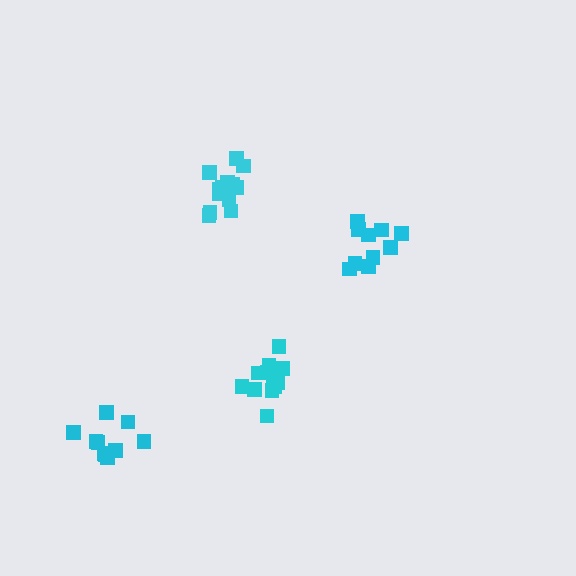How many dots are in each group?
Group 1: 10 dots, Group 2: 13 dots, Group 3: 10 dots, Group 4: 12 dots (45 total).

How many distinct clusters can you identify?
There are 4 distinct clusters.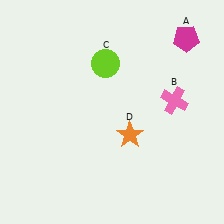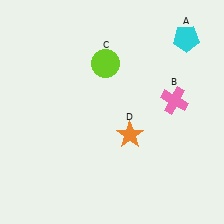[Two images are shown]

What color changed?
The pentagon (A) changed from magenta in Image 1 to cyan in Image 2.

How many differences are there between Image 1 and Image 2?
There is 1 difference between the two images.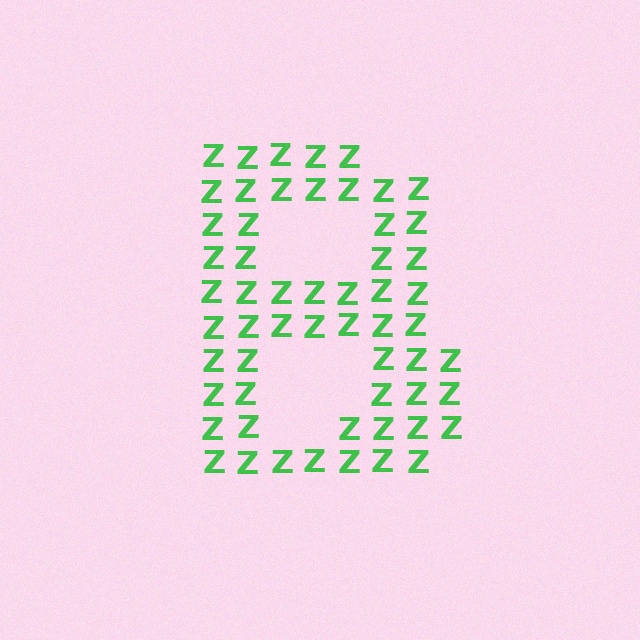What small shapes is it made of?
It is made of small letter Z's.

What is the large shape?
The large shape is the letter B.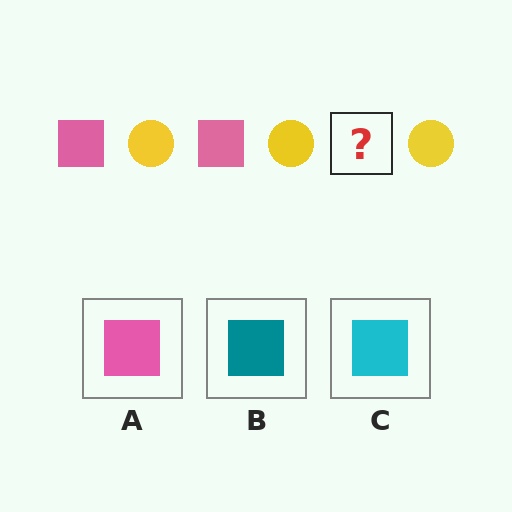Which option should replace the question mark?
Option A.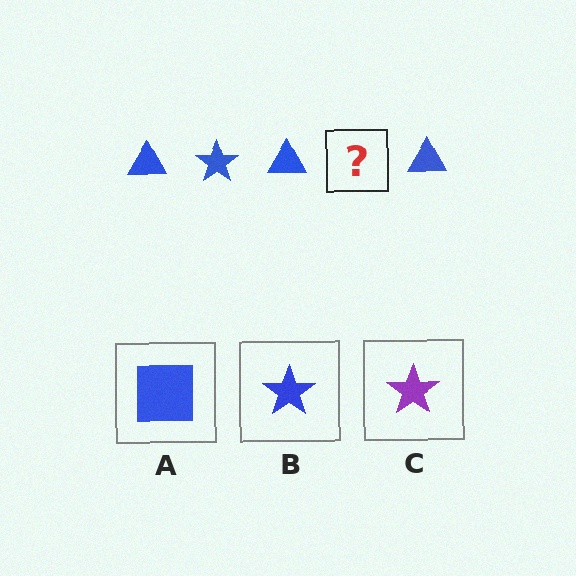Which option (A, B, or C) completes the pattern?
B.